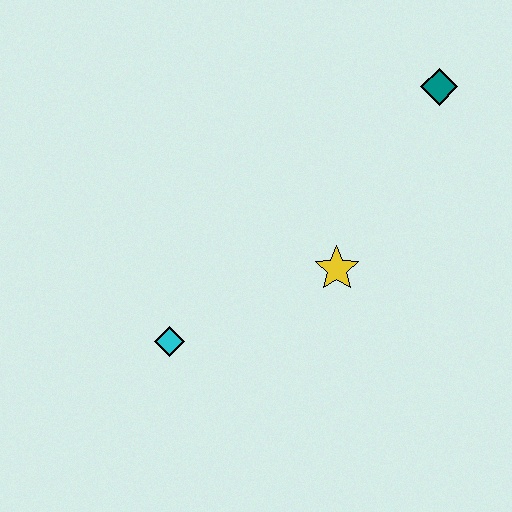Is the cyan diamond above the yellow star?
No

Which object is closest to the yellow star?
The cyan diamond is closest to the yellow star.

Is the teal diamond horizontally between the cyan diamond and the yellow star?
No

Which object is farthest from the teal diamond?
The cyan diamond is farthest from the teal diamond.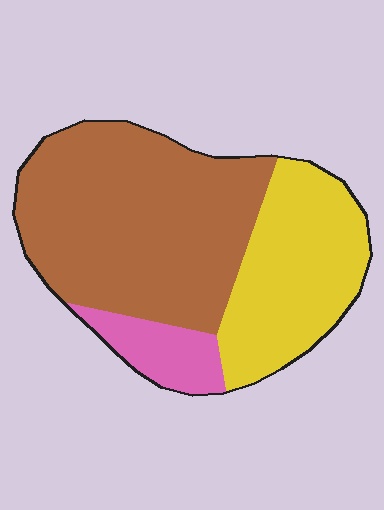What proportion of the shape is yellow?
Yellow covers about 30% of the shape.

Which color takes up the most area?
Brown, at roughly 55%.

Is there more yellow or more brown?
Brown.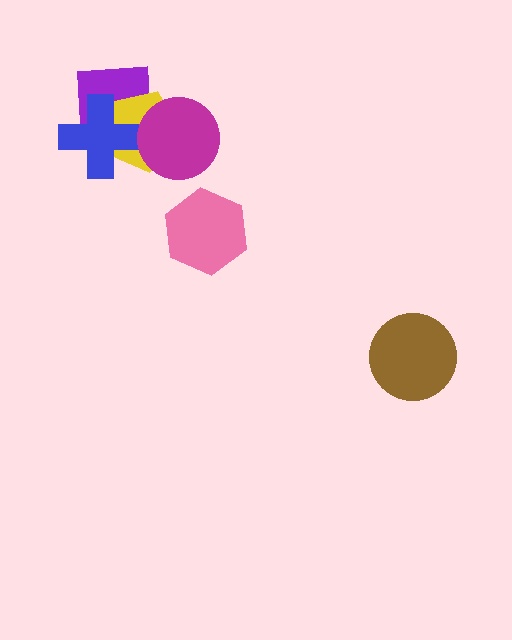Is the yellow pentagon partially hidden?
Yes, it is partially covered by another shape.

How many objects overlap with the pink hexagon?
0 objects overlap with the pink hexagon.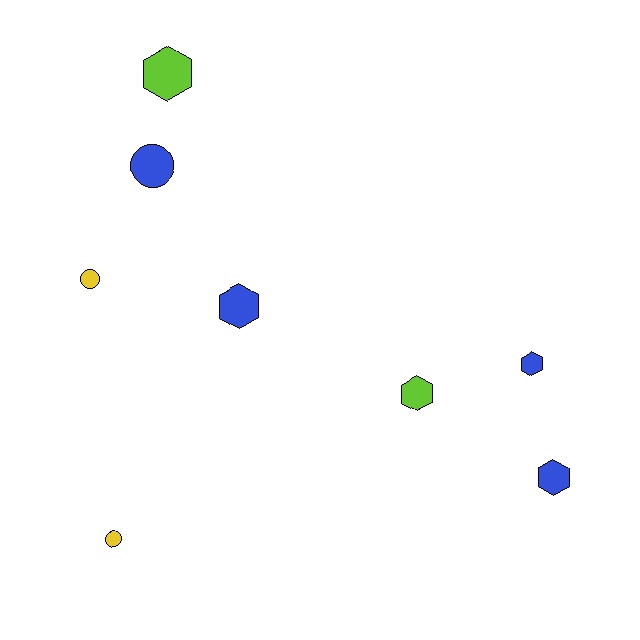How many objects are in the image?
There are 8 objects.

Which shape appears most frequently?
Hexagon, with 5 objects.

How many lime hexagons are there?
There are 2 lime hexagons.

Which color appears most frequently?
Blue, with 4 objects.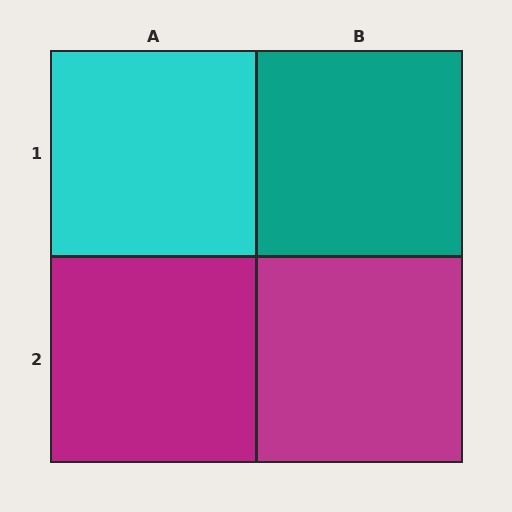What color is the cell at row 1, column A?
Cyan.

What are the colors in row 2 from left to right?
Magenta, magenta.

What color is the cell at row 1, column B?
Teal.